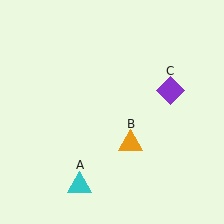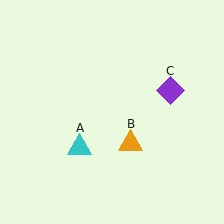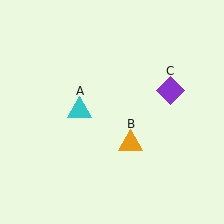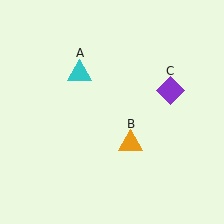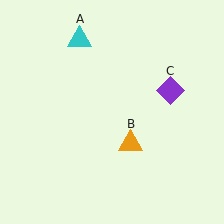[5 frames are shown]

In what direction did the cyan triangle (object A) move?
The cyan triangle (object A) moved up.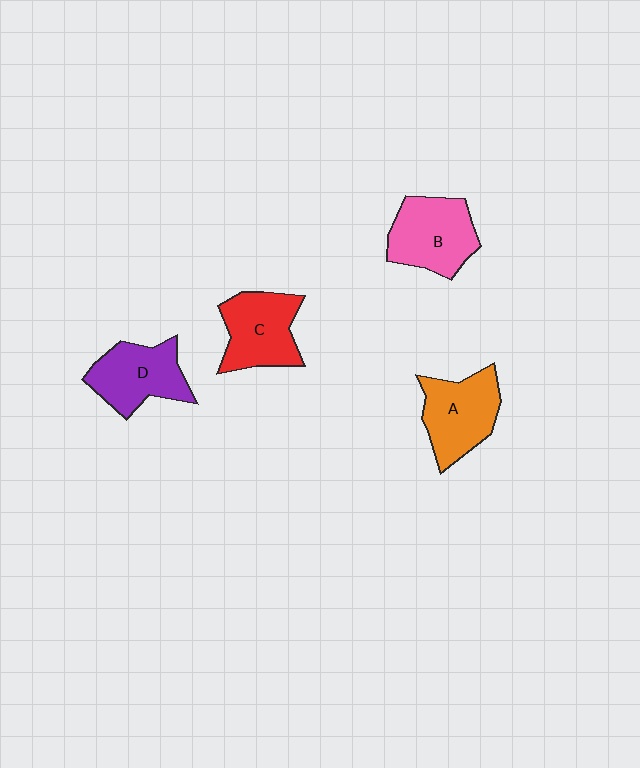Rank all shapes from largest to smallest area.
From largest to smallest: B (pink), A (orange), C (red), D (purple).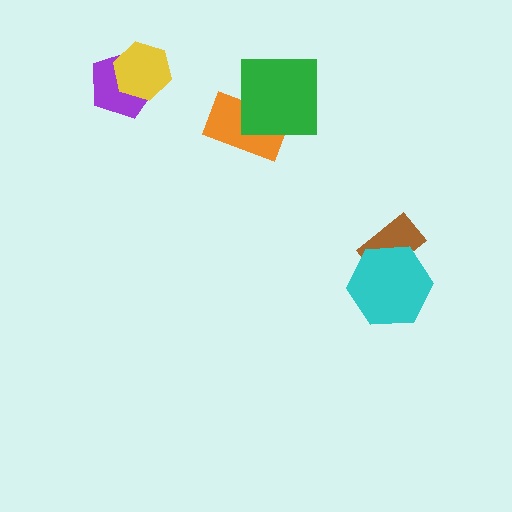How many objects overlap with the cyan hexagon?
1 object overlaps with the cyan hexagon.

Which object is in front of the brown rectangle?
The cyan hexagon is in front of the brown rectangle.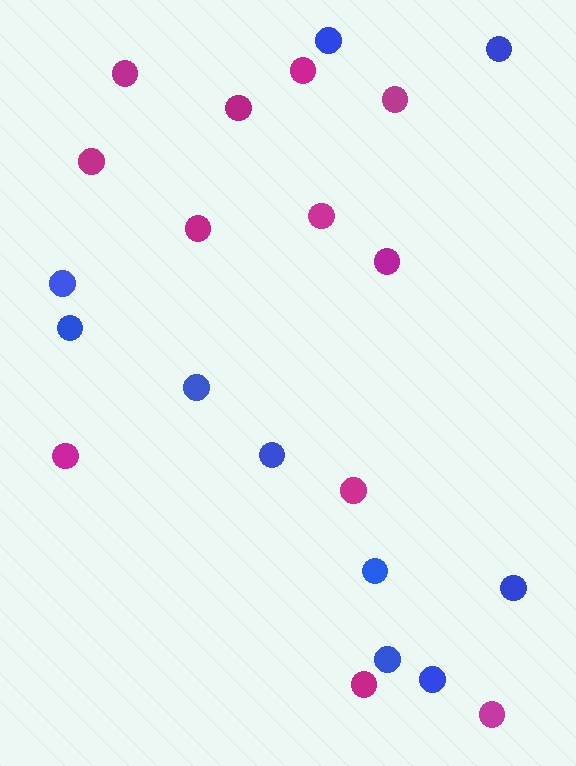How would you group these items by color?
There are 2 groups: one group of magenta circles (12) and one group of blue circles (10).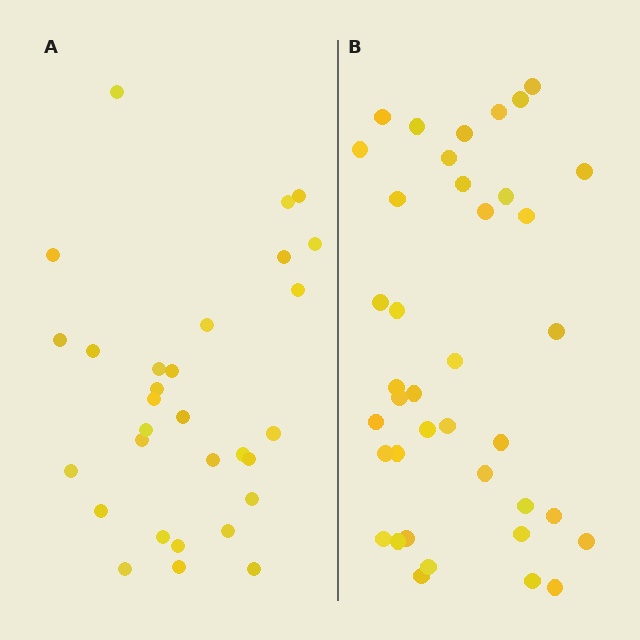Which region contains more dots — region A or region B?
Region B (the right region) has more dots.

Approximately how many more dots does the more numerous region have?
Region B has roughly 8 or so more dots than region A.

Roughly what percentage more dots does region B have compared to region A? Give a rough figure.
About 30% more.